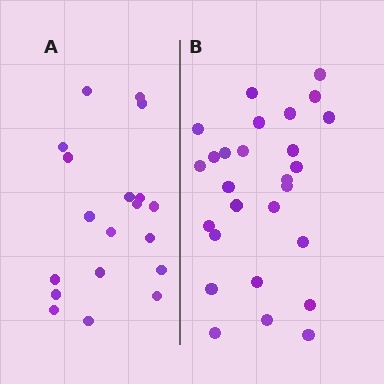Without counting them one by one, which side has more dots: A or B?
Region B (the right region) has more dots.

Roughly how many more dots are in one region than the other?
Region B has roughly 8 or so more dots than region A.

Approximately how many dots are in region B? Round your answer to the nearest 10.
About 30 dots. (The exact count is 27, which rounds to 30.)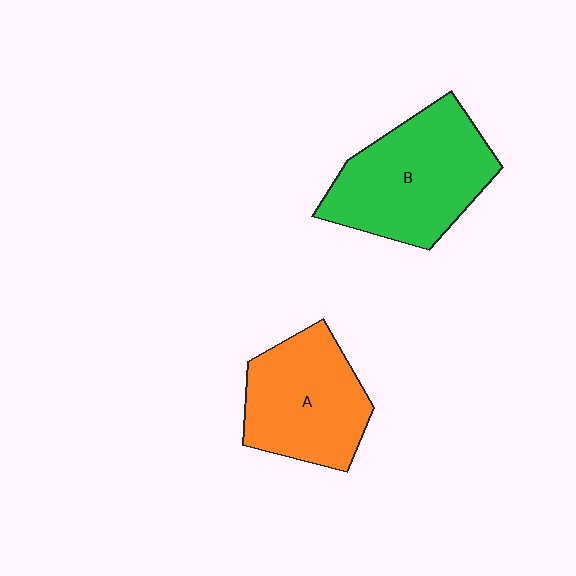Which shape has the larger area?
Shape B (green).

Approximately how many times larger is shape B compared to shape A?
Approximately 1.2 times.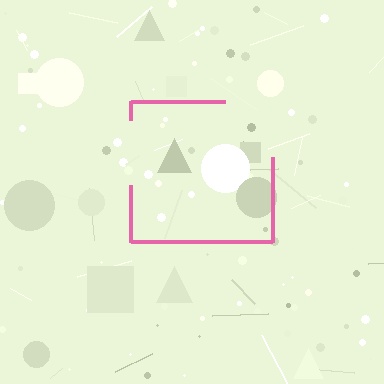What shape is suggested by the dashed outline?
The dashed outline suggests a square.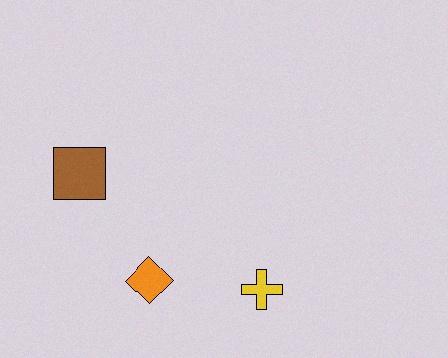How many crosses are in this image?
There is 1 cross.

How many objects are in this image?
There are 3 objects.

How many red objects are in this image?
There are no red objects.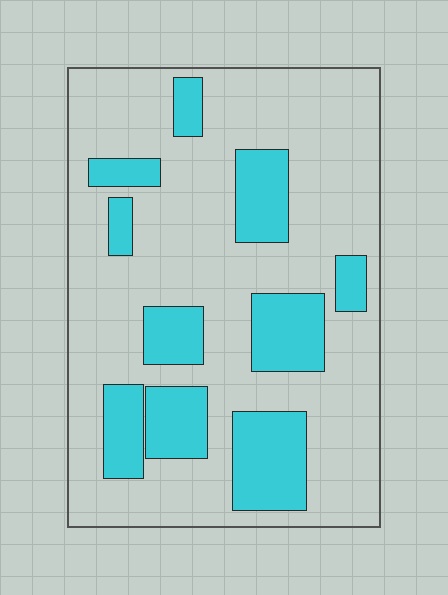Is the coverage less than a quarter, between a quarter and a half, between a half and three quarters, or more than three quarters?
Between a quarter and a half.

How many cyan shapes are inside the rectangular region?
10.